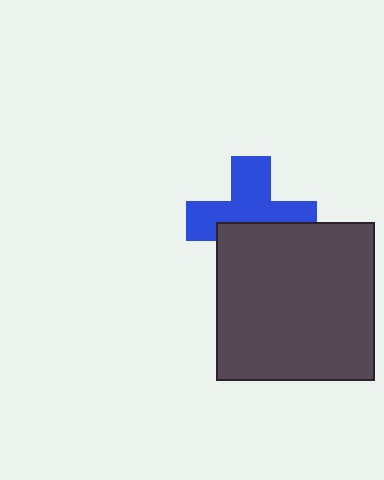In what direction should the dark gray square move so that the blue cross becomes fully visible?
The dark gray square should move down. That is the shortest direction to clear the overlap and leave the blue cross fully visible.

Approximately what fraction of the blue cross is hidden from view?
Roughly 43% of the blue cross is hidden behind the dark gray square.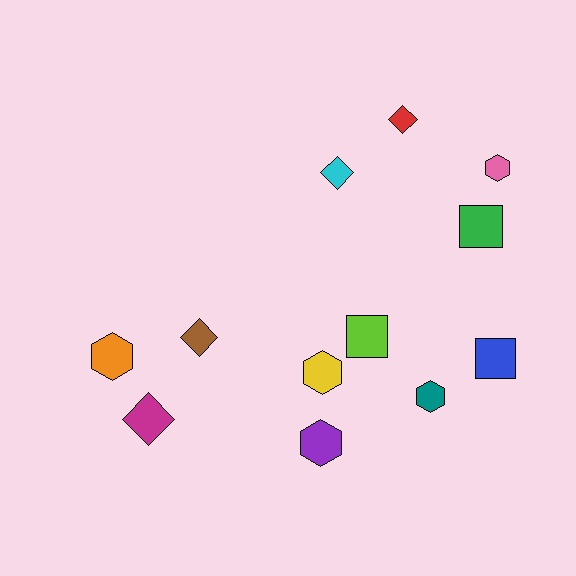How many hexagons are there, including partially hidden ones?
There are 5 hexagons.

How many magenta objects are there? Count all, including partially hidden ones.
There is 1 magenta object.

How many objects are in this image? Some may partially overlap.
There are 12 objects.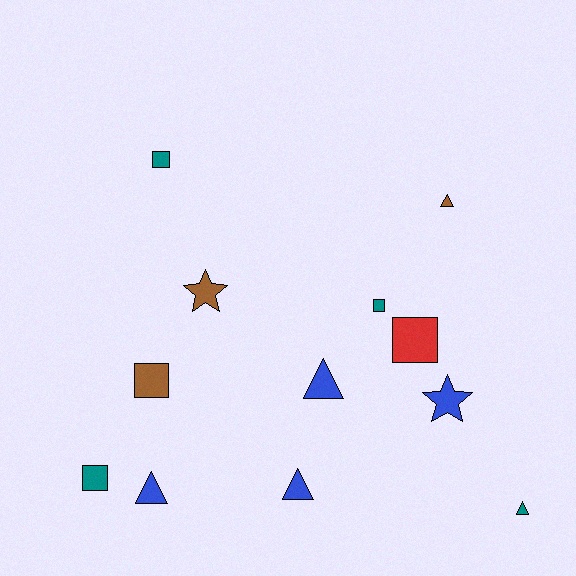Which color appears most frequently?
Teal, with 4 objects.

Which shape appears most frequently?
Triangle, with 5 objects.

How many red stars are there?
There are no red stars.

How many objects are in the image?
There are 12 objects.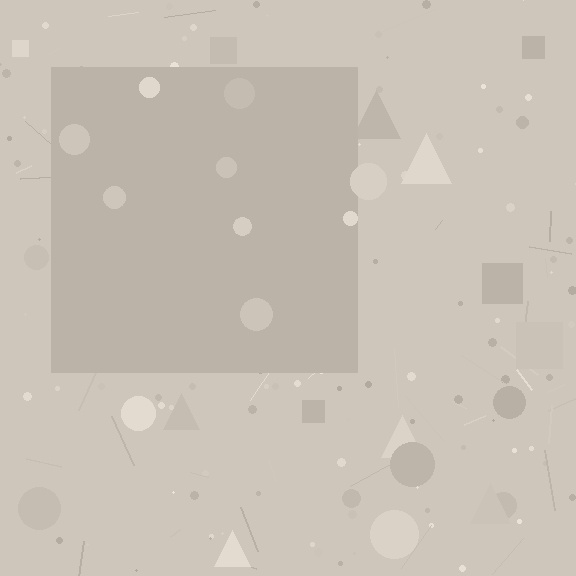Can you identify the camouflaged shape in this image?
The camouflaged shape is a square.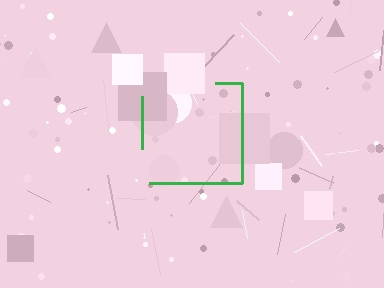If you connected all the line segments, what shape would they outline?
They would outline a square.